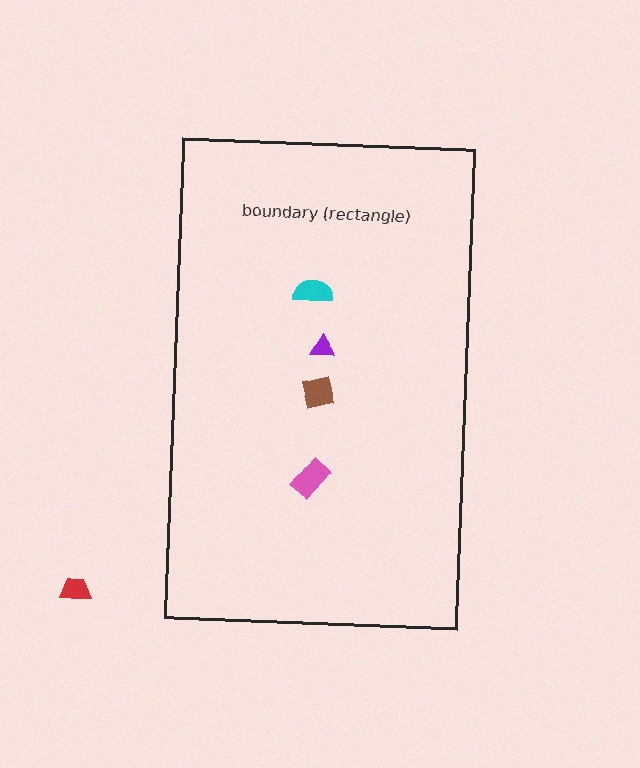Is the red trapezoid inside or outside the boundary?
Outside.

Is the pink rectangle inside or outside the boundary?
Inside.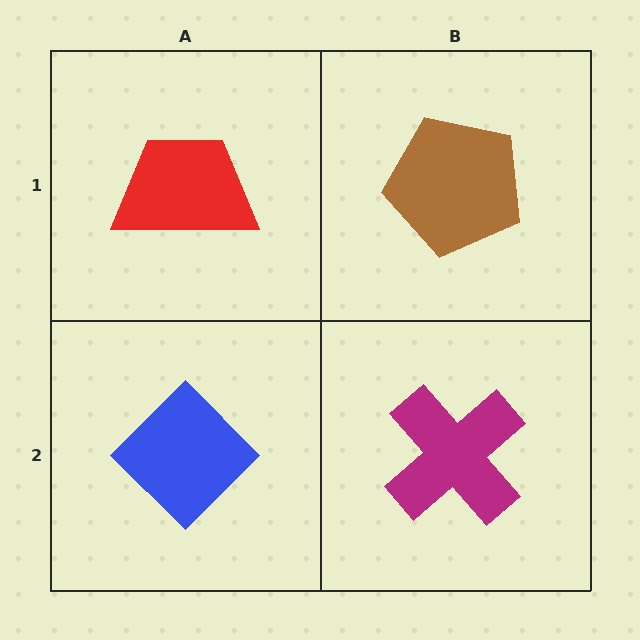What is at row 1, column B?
A brown pentagon.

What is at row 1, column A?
A red trapezoid.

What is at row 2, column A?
A blue diamond.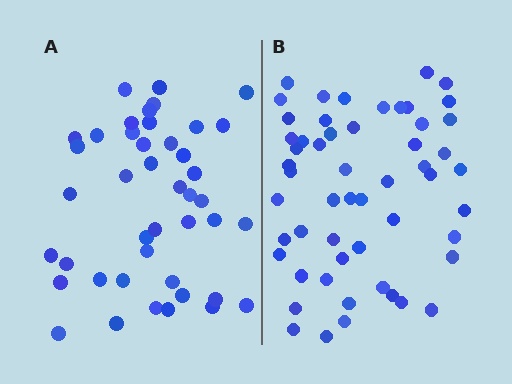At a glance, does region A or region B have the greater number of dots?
Region B (the right region) has more dots.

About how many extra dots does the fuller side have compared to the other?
Region B has roughly 12 or so more dots than region A.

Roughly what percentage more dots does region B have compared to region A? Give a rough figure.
About 25% more.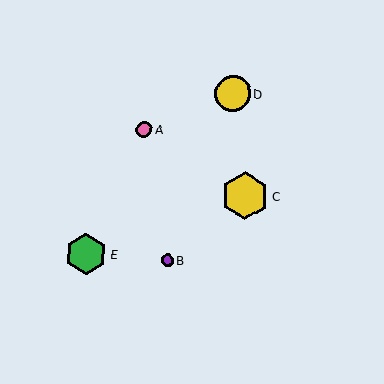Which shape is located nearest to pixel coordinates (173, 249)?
The purple circle (labeled B) at (168, 260) is nearest to that location.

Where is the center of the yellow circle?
The center of the yellow circle is at (233, 94).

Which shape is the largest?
The yellow hexagon (labeled C) is the largest.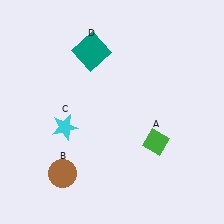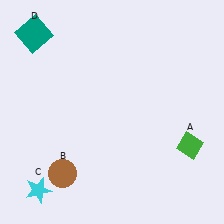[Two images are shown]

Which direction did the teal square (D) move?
The teal square (D) moved left.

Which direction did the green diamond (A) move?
The green diamond (A) moved right.